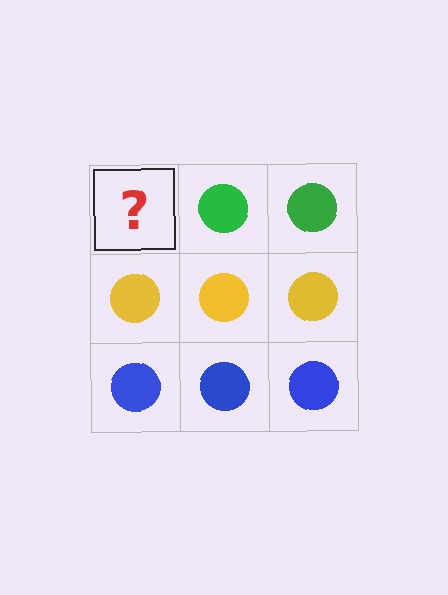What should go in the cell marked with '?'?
The missing cell should contain a green circle.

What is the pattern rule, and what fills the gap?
The rule is that each row has a consistent color. The gap should be filled with a green circle.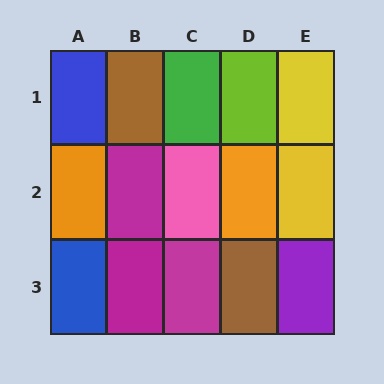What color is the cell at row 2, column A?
Orange.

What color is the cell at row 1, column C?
Green.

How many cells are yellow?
2 cells are yellow.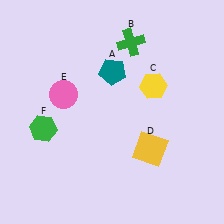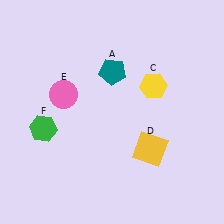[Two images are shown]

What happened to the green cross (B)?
The green cross (B) was removed in Image 2. It was in the top-right area of Image 1.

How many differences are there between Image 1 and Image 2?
There is 1 difference between the two images.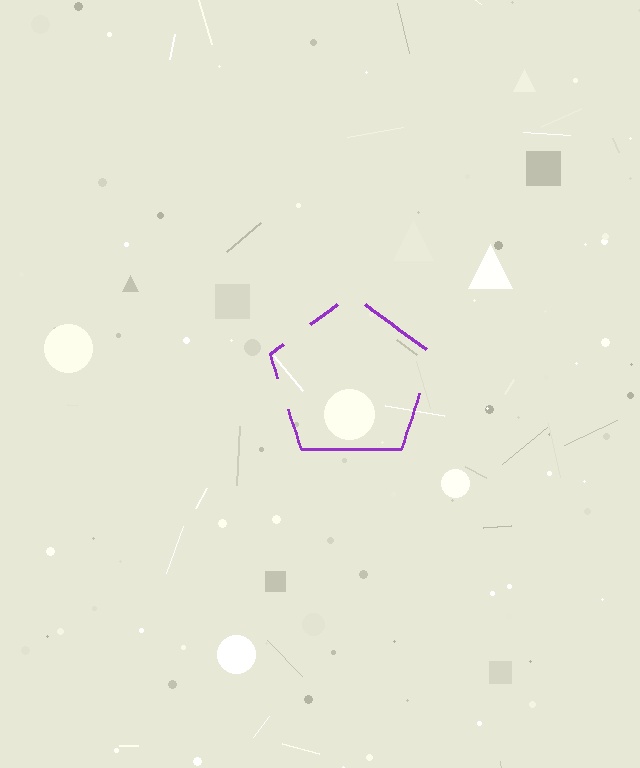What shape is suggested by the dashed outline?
The dashed outline suggests a pentagon.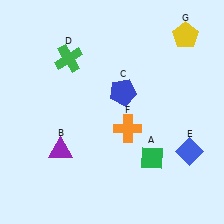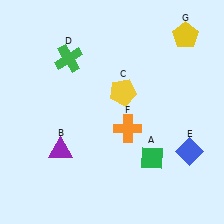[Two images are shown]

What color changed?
The pentagon (C) changed from blue in Image 1 to yellow in Image 2.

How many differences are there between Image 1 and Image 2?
There is 1 difference between the two images.